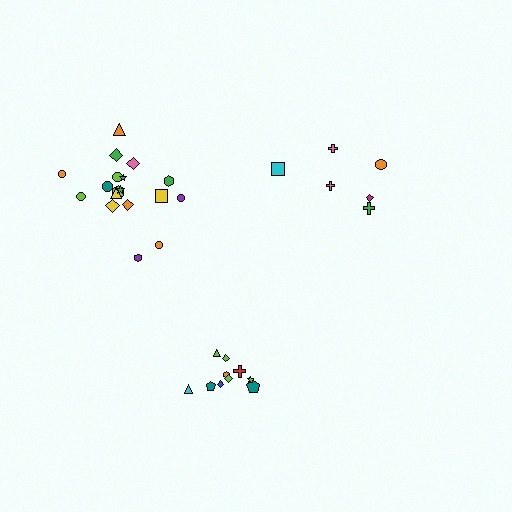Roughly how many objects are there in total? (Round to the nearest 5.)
Roughly 35 objects in total.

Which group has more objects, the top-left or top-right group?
The top-left group.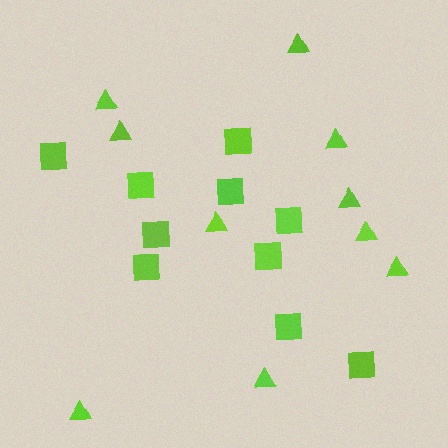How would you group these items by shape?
There are 2 groups: one group of triangles (10) and one group of squares (10).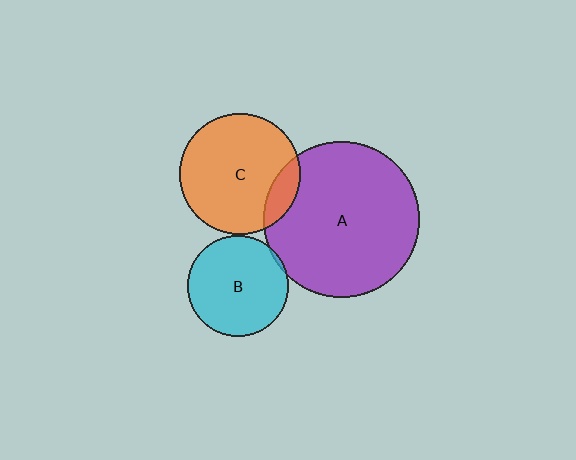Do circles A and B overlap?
Yes.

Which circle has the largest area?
Circle A (purple).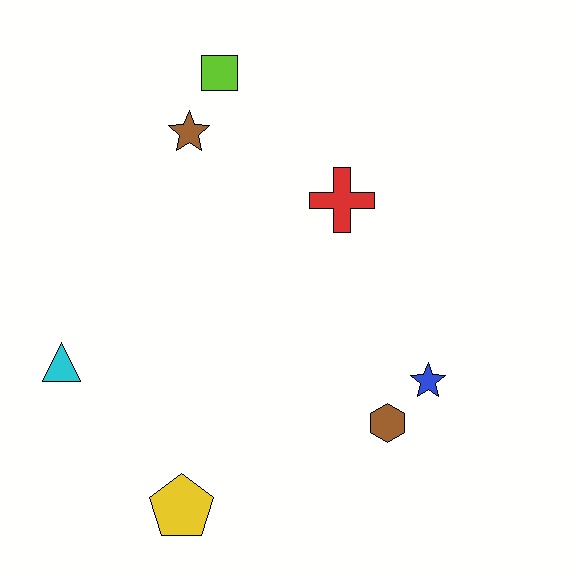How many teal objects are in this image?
There are no teal objects.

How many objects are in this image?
There are 7 objects.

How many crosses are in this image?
There is 1 cross.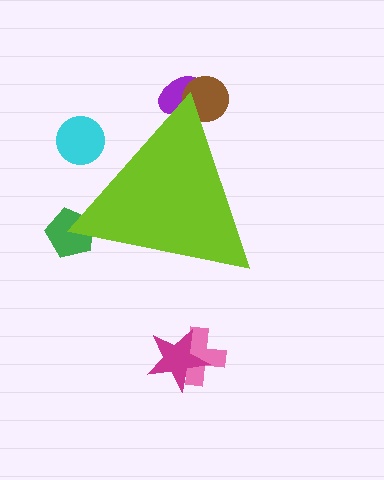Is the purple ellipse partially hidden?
Yes, the purple ellipse is partially hidden behind the lime triangle.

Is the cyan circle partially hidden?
Yes, the cyan circle is partially hidden behind the lime triangle.